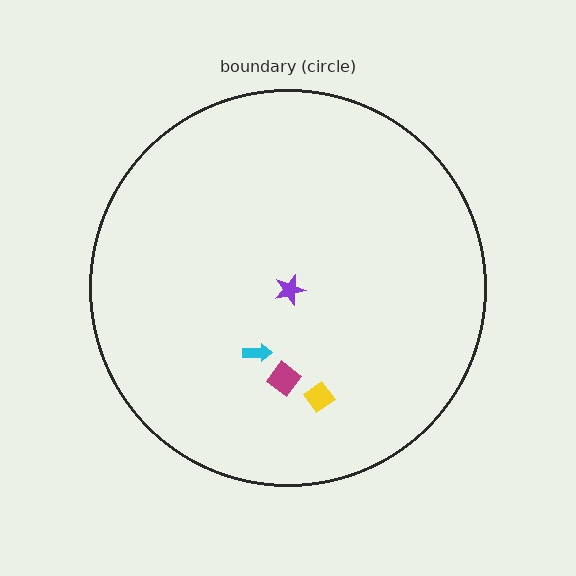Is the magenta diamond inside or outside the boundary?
Inside.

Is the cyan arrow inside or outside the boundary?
Inside.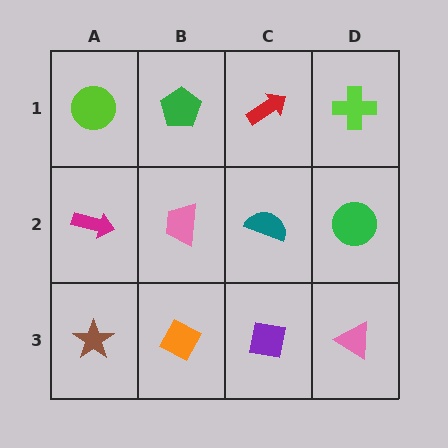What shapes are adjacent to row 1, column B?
A pink trapezoid (row 2, column B), a lime circle (row 1, column A), a red arrow (row 1, column C).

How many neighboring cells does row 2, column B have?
4.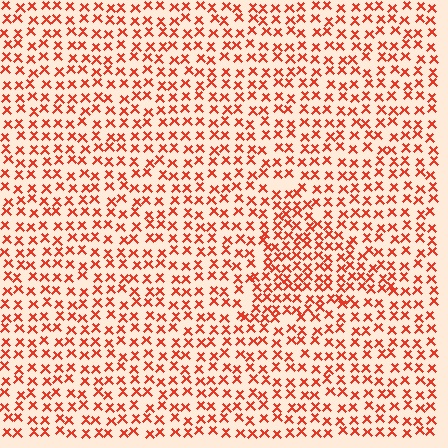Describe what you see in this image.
The image contains small red elements arranged at two different densities. A triangle-shaped region is visible where the elements are more densely packed than the surrounding area.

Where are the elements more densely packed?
The elements are more densely packed inside the triangle boundary.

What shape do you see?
I see a triangle.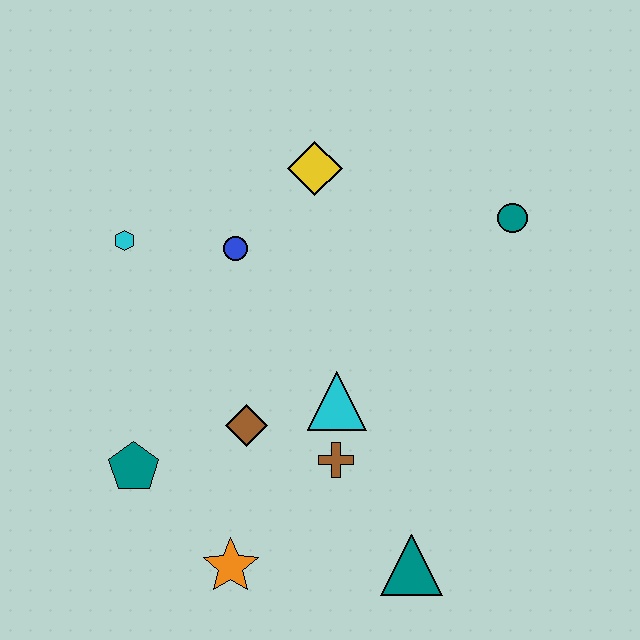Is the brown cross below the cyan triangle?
Yes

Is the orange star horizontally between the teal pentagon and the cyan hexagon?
No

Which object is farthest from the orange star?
The teal circle is farthest from the orange star.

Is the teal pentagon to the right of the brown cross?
No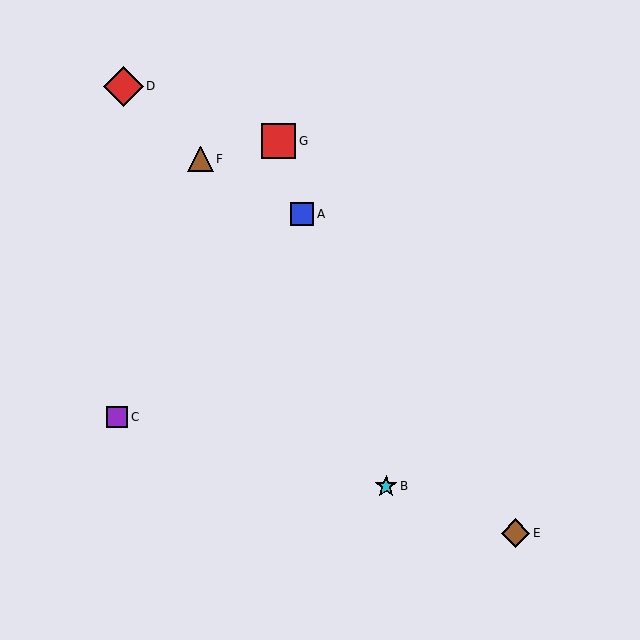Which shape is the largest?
The red diamond (labeled D) is the largest.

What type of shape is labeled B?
Shape B is a cyan star.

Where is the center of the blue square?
The center of the blue square is at (302, 214).